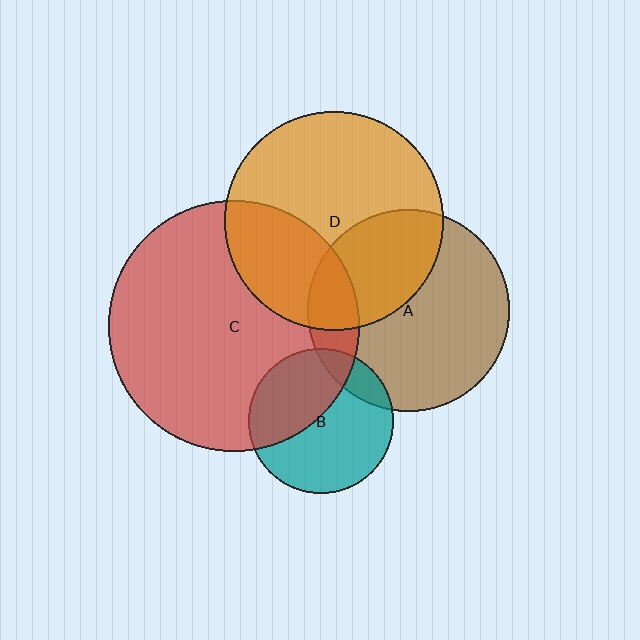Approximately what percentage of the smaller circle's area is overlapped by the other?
Approximately 15%.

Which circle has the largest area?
Circle C (red).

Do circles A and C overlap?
Yes.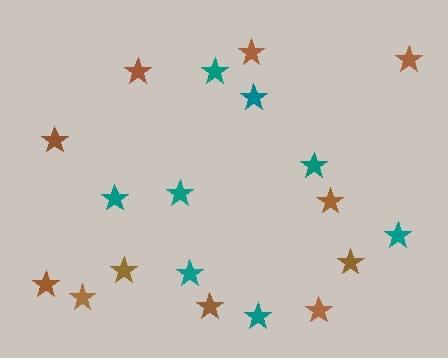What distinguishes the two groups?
There are 2 groups: one group of teal stars (8) and one group of brown stars (11).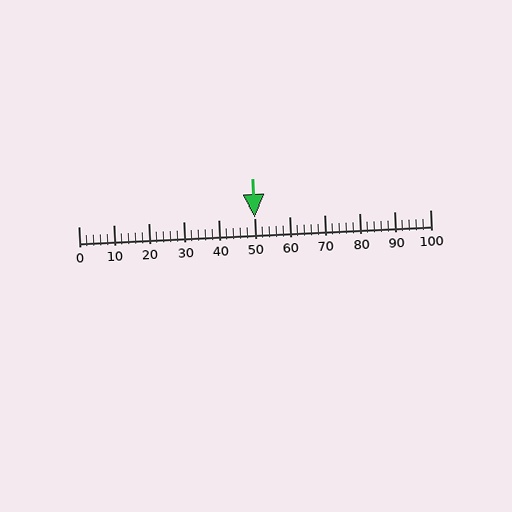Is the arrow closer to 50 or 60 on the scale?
The arrow is closer to 50.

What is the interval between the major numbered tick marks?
The major tick marks are spaced 10 units apart.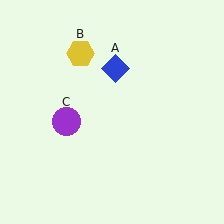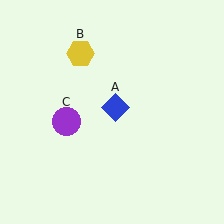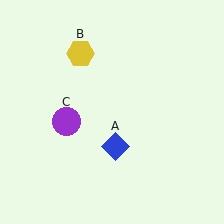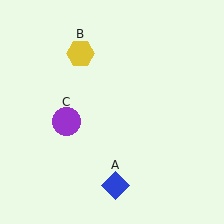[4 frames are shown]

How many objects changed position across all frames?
1 object changed position: blue diamond (object A).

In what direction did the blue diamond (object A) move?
The blue diamond (object A) moved down.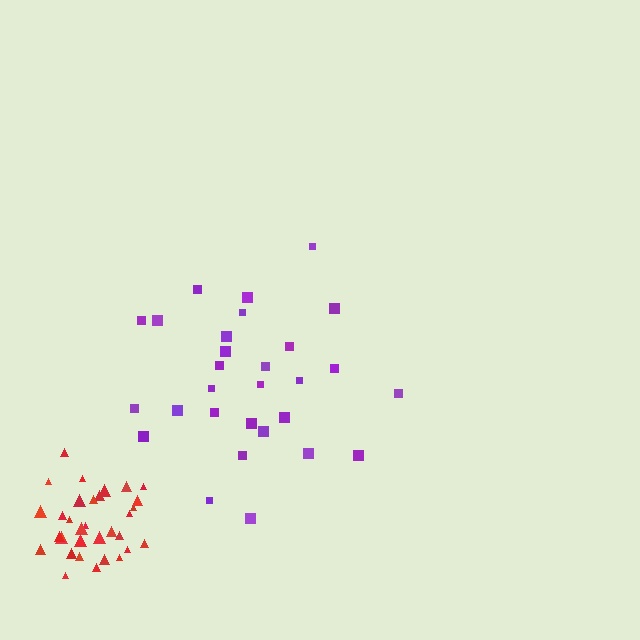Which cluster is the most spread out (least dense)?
Purple.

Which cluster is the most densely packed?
Red.